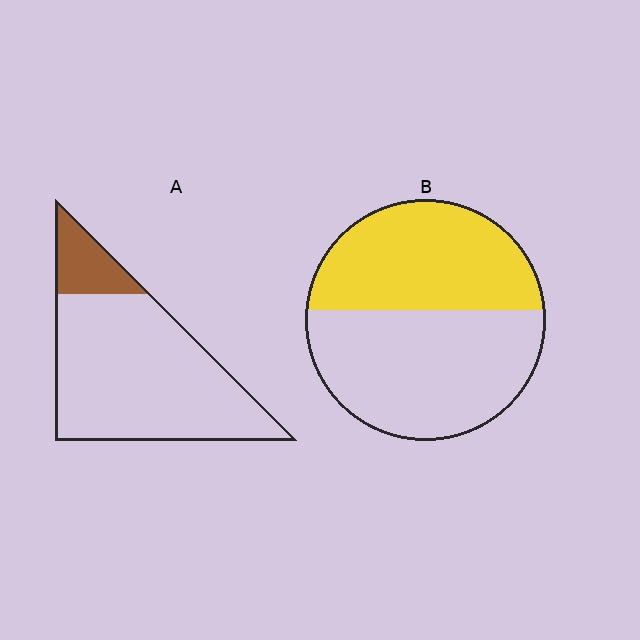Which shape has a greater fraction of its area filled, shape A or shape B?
Shape B.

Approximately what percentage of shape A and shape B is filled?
A is approximately 15% and B is approximately 45%.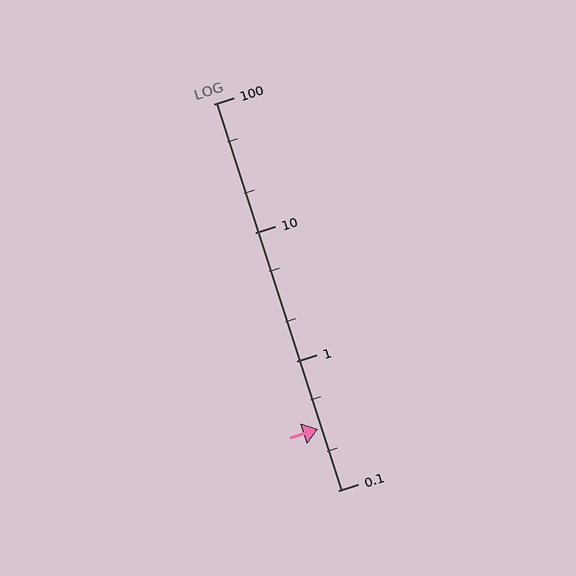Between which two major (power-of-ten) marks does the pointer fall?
The pointer is between 0.1 and 1.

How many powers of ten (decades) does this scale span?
The scale spans 3 decades, from 0.1 to 100.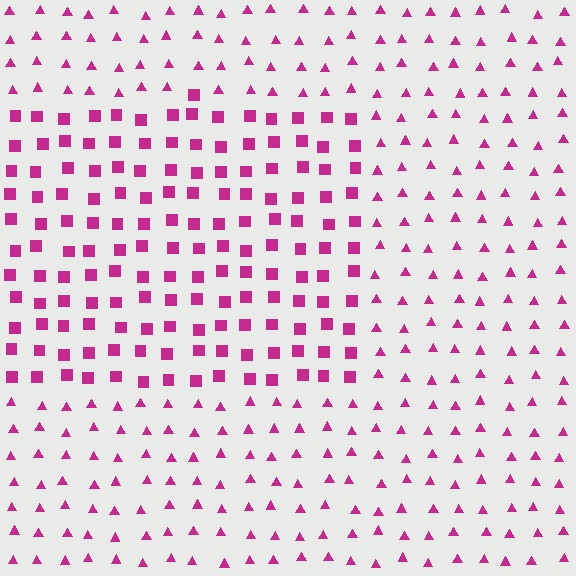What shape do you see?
I see a rectangle.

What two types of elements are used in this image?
The image uses squares inside the rectangle region and triangles outside it.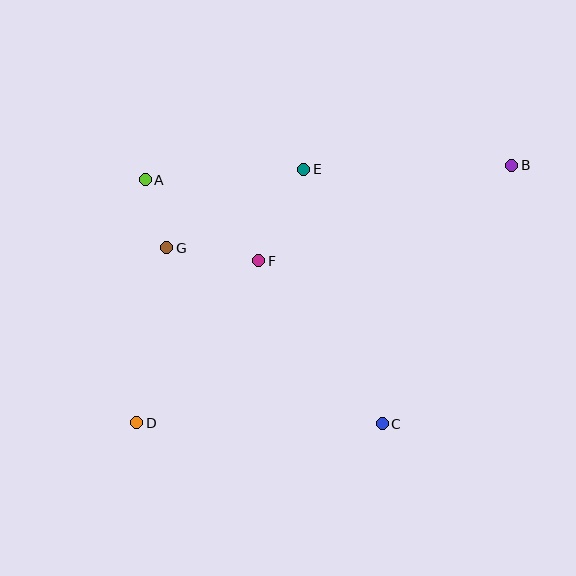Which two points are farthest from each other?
Points B and D are farthest from each other.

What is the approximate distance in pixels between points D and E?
The distance between D and E is approximately 304 pixels.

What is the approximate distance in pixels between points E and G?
The distance between E and G is approximately 158 pixels.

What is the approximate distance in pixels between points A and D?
The distance between A and D is approximately 243 pixels.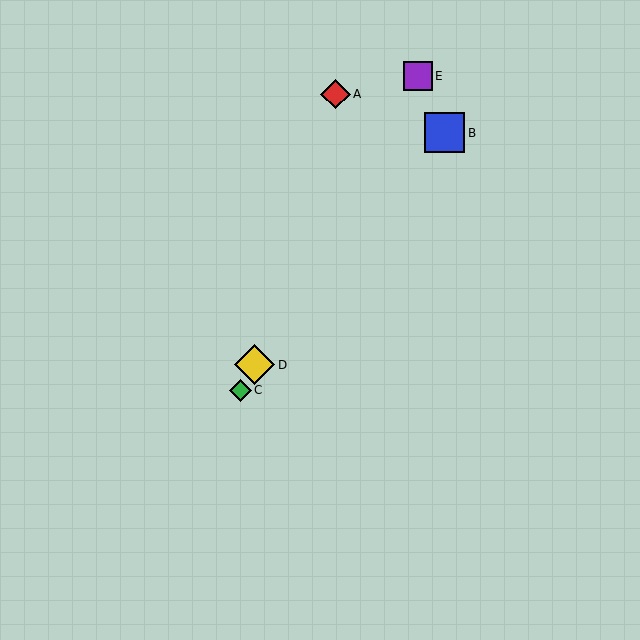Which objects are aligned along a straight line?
Objects C, D, E are aligned along a straight line.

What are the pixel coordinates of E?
Object E is at (418, 76).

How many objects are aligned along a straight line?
3 objects (C, D, E) are aligned along a straight line.